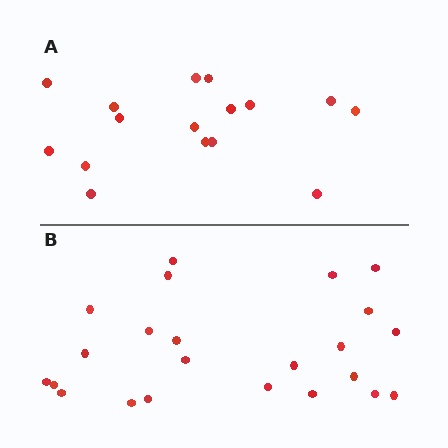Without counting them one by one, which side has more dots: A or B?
Region B (the bottom region) has more dots.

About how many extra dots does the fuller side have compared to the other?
Region B has roughly 8 or so more dots than region A.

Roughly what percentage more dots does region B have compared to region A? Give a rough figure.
About 45% more.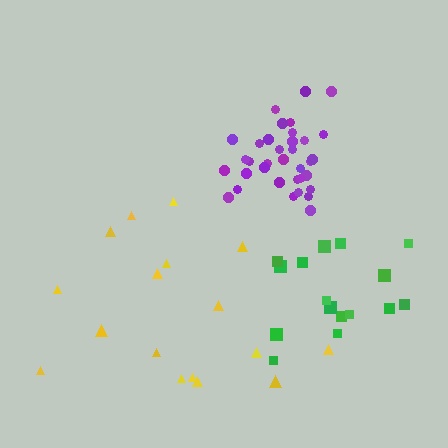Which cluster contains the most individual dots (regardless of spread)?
Purple (35).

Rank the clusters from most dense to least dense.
purple, green, yellow.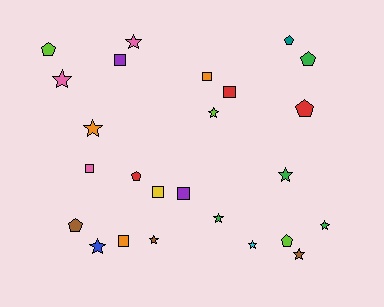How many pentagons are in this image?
There are 7 pentagons.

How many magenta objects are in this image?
There are no magenta objects.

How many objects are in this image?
There are 25 objects.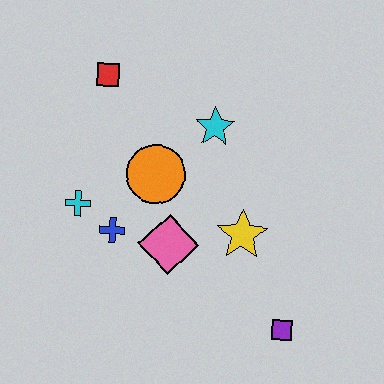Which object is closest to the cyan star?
The orange circle is closest to the cyan star.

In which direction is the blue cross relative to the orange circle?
The blue cross is below the orange circle.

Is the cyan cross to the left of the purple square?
Yes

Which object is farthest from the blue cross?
The purple square is farthest from the blue cross.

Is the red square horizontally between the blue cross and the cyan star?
No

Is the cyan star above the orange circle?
Yes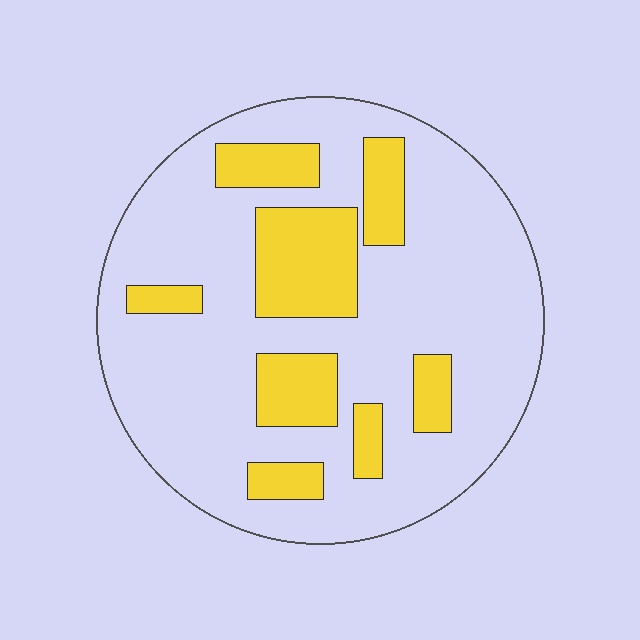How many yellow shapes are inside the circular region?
8.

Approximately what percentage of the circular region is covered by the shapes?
Approximately 25%.